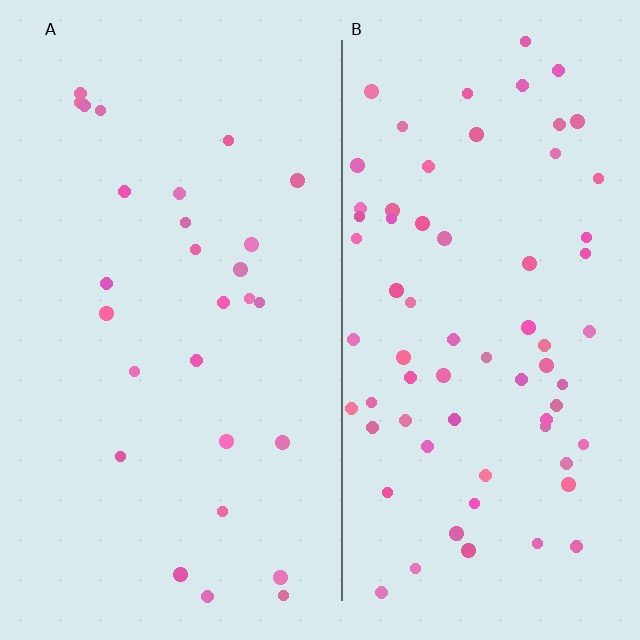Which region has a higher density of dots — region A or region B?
B (the right).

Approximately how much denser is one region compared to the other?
Approximately 2.5× — region B over region A.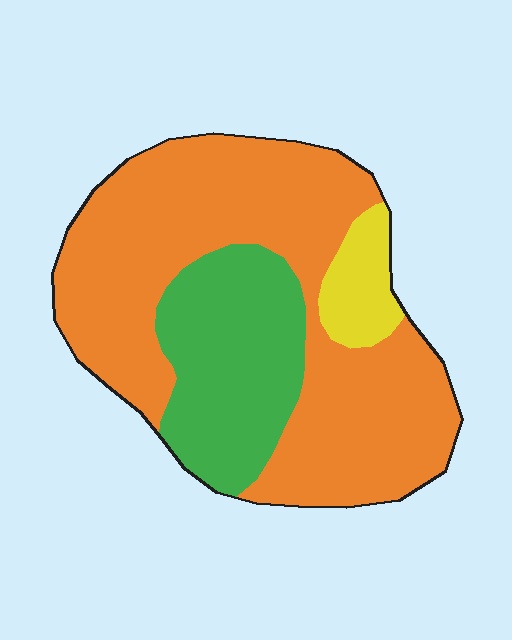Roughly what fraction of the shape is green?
Green covers about 25% of the shape.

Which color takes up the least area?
Yellow, at roughly 10%.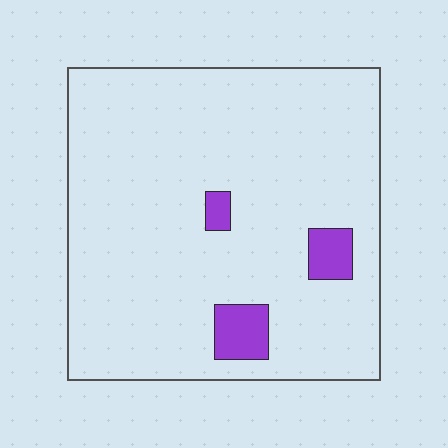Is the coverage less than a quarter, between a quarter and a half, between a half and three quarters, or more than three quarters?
Less than a quarter.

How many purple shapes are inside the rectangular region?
3.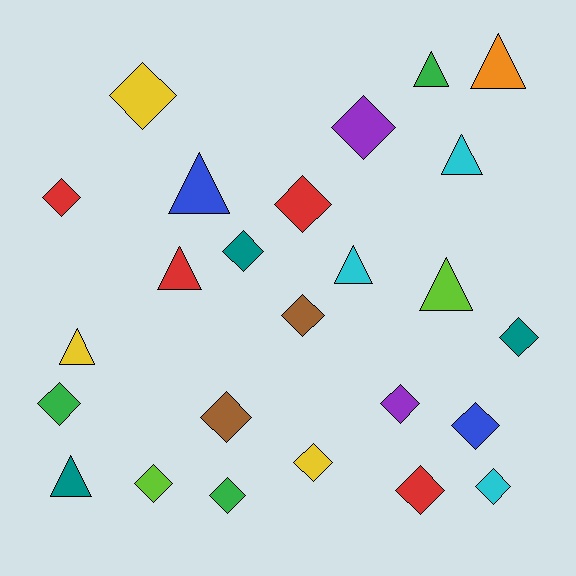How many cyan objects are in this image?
There are 3 cyan objects.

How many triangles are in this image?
There are 9 triangles.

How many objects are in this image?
There are 25 objects.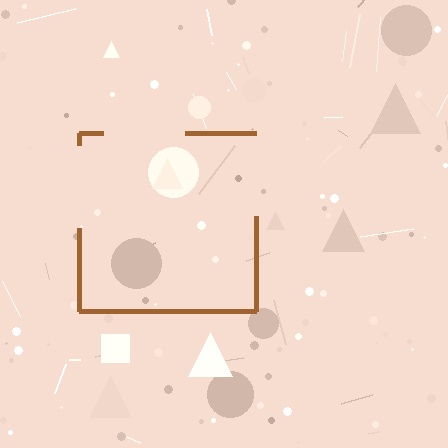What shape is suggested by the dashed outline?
The dashed outline suggests a square.